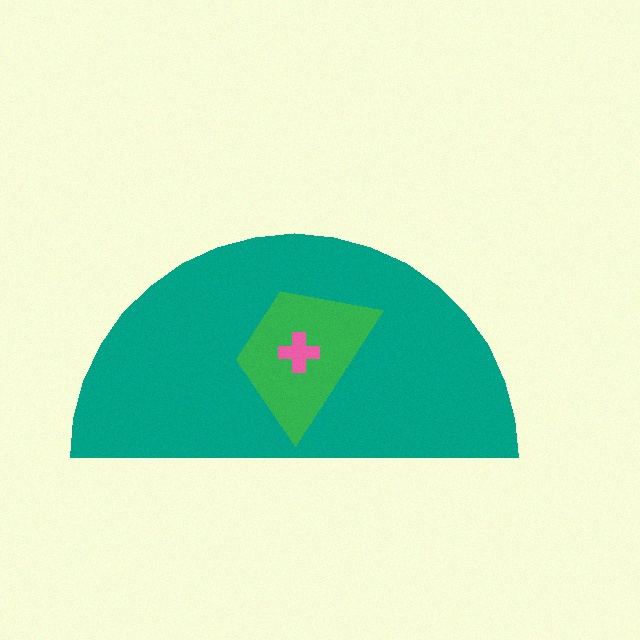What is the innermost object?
The pink cross.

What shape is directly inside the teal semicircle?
The green trapezoid.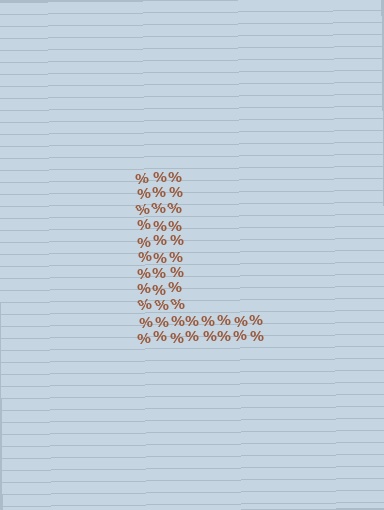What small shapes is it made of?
It is made of small percent signs.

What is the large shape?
The large shape is the letter L.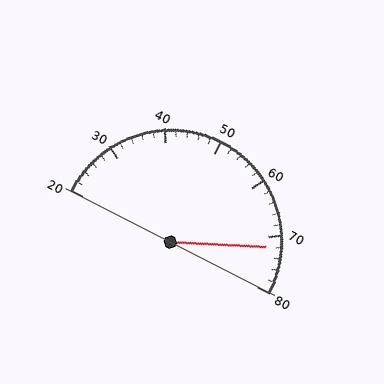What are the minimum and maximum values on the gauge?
The gauge ranges from 20 to 80.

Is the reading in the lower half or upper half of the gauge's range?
The reading is in the upper half of the range (20 to 80).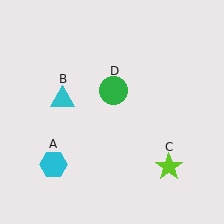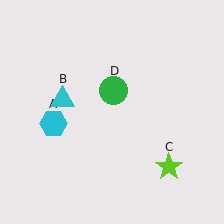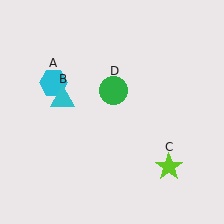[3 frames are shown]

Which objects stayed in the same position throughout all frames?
Cyan triangle (object B) and lime star (object C) and green circle (object D) remained stationary.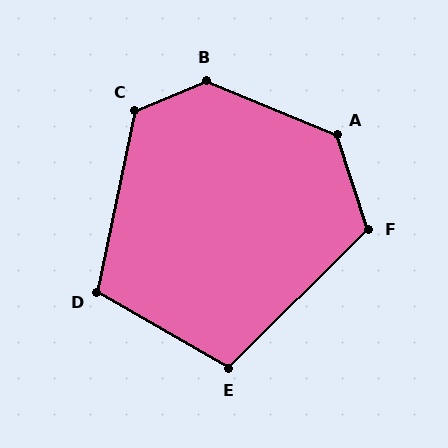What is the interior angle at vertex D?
Approximately 108 degrees (obtuse).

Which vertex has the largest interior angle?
B, at approximately 135 degrees.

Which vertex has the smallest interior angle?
E, at approximately 105 degrees.